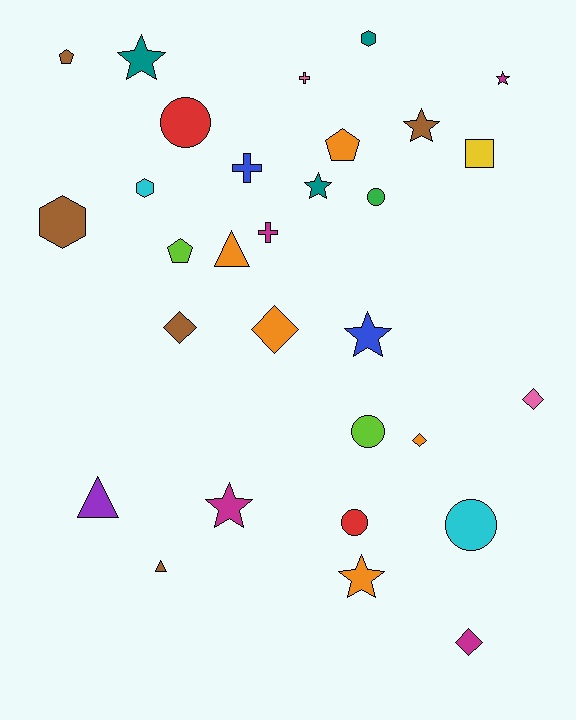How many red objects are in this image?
There are 2 red objects.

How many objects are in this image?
There are 30 objects.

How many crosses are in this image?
There are 3 crosses.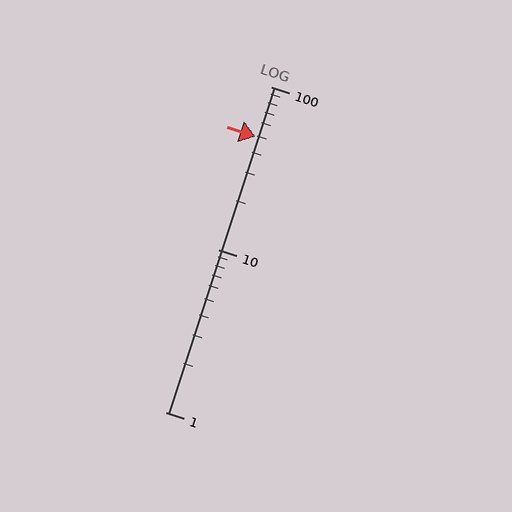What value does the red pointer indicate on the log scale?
The pointer indicates approximately 49.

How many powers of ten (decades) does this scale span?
The scale spans 2 decades, from 1 to 100.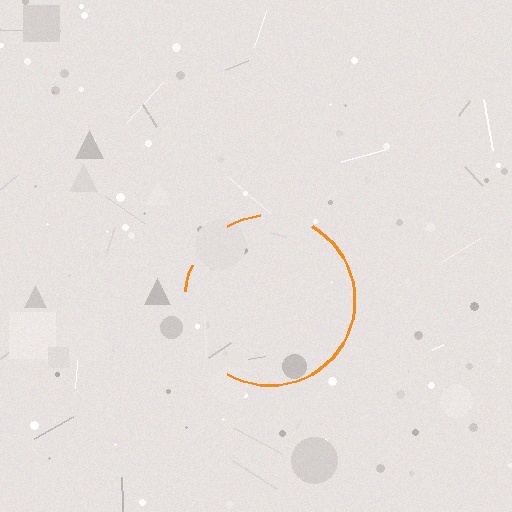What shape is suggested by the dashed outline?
The dashed outline suggests a circle.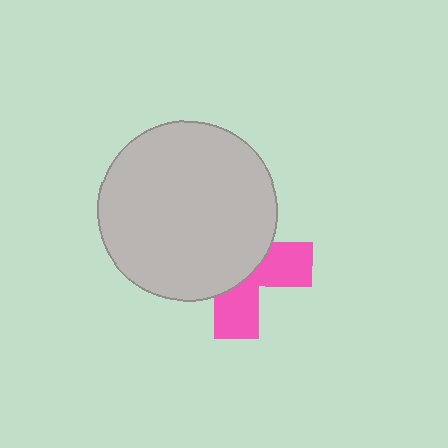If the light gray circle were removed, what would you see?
You would see the complete pink cross.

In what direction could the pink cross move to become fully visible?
The pink cross could move toward the lower-right. That would shift it out from behind the light gray circle entirely.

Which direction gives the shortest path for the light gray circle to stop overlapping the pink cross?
Moving toward the upper-left gives the shortest separation.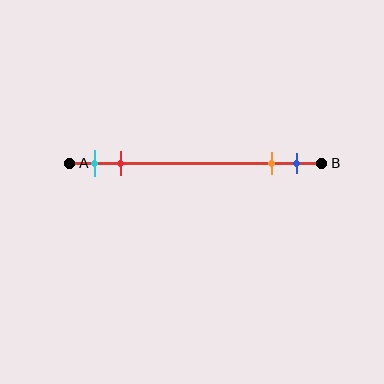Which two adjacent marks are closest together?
The orange and blue marks are the closest adjacent pair.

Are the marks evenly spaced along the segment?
No, the marks are not evenly spaced.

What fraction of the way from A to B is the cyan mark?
The cyan mark is approximately 10% (0.1) of the way from A to B.